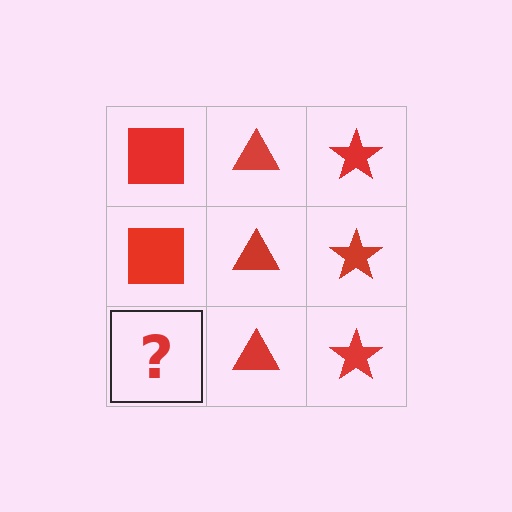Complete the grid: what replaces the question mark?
The question mark should be replaced with a red square.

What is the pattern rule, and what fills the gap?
The rule is that each column has a consistent shape. The gap should be filled with a red square.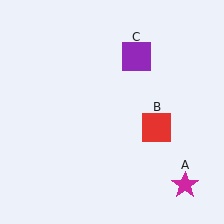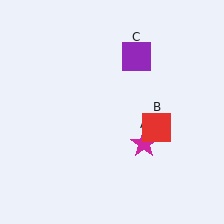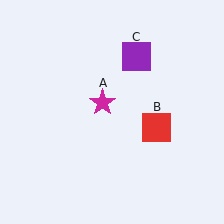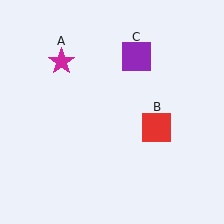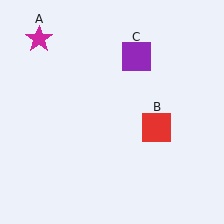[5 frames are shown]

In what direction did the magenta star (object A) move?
The magenta star (object A) moved up and to the left.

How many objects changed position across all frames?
1 object changed position: magenta star (object A).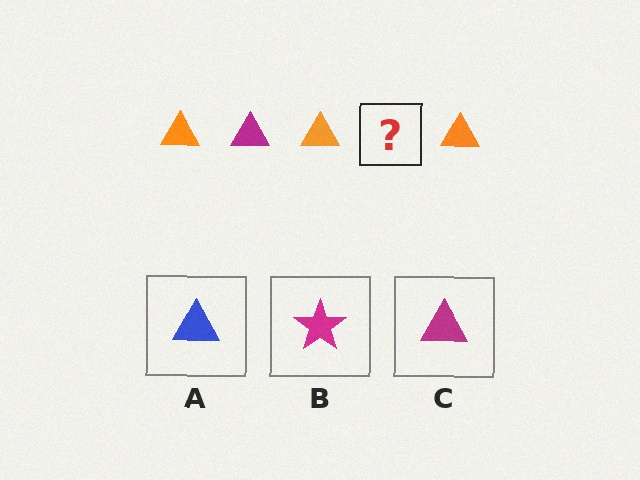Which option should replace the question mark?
Option C.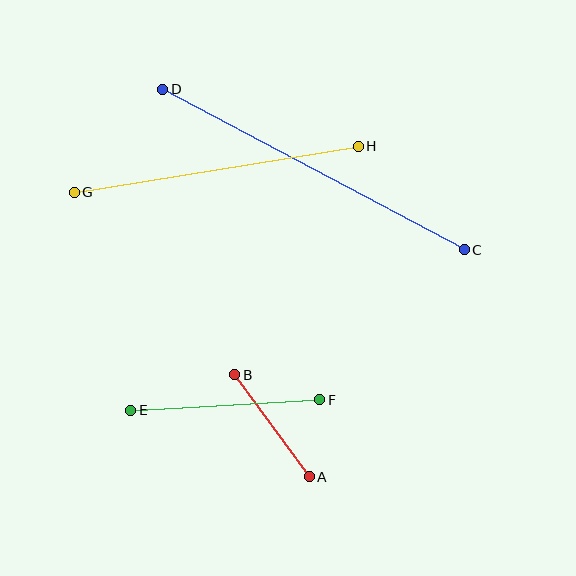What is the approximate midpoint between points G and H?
The midpoint is at approximately (216, 169) pixels.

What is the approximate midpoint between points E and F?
The midpoint is at approximately (225, 405) pixels.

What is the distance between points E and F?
The distance is approximately 190 pixels.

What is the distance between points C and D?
The distance is approximately 342 pixels.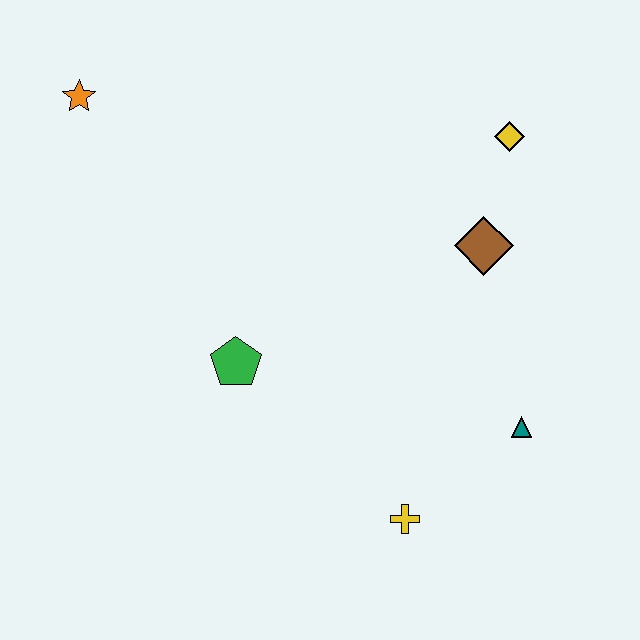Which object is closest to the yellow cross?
The teal triangle is closest to the yellow cross.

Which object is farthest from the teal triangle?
The orange star is farthest from the teal triangle.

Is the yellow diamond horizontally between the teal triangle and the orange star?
Yes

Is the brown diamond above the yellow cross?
Yes